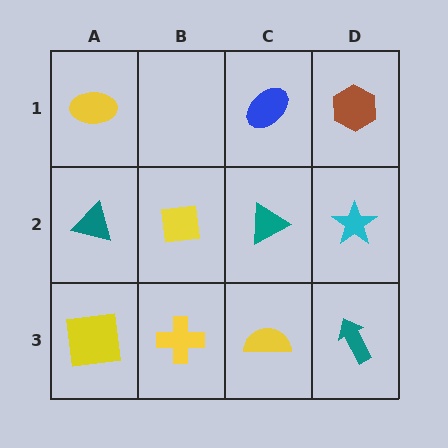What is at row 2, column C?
A teal triangle.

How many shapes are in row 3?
4 shapes.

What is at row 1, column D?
A brown hexagon.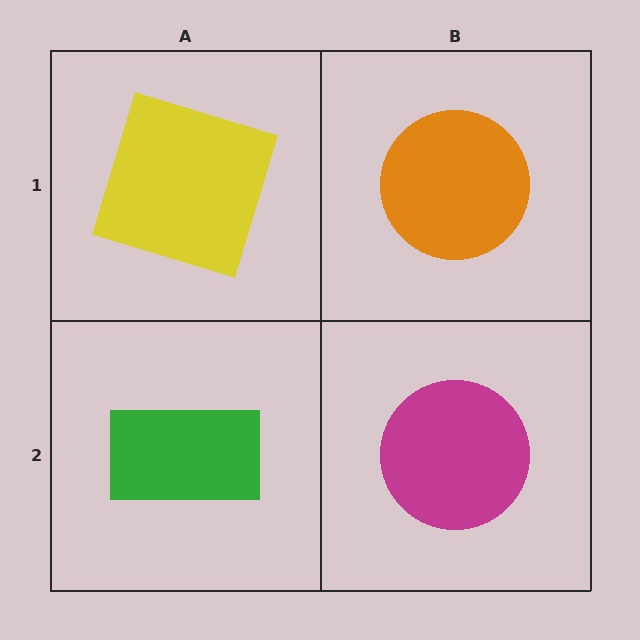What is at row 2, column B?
A magenta circle.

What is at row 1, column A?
A yellow square.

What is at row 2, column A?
A green rectangle.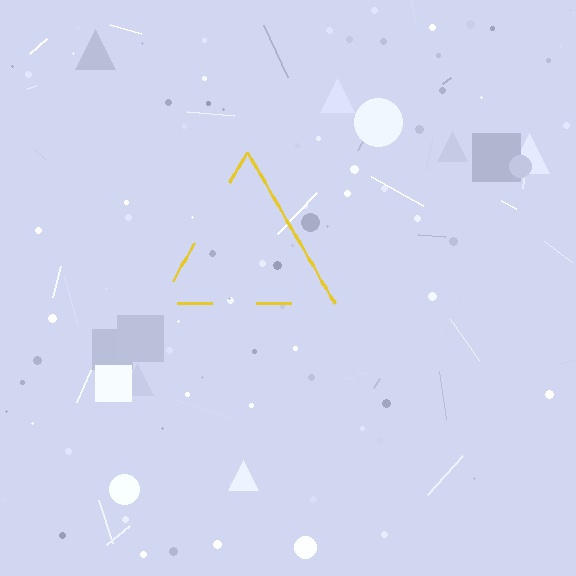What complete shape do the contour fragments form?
The contour fragments form a triangle.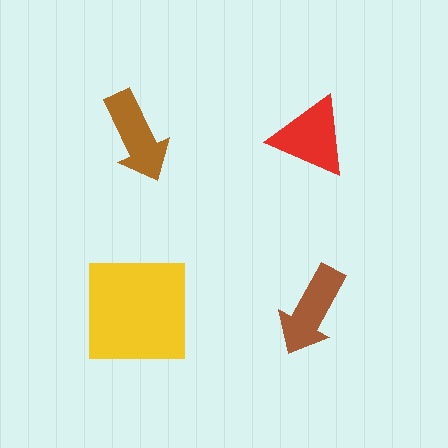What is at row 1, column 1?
A brown arrow.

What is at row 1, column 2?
A red triangle.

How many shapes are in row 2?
2 shapes.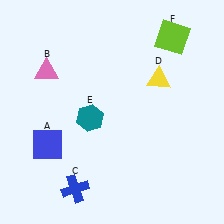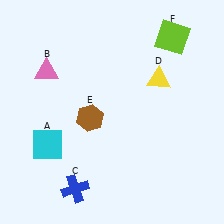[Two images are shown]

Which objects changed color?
A changed from blue to cyan. E changed from teal to brown.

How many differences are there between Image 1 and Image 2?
There are 2 differences between the two images.